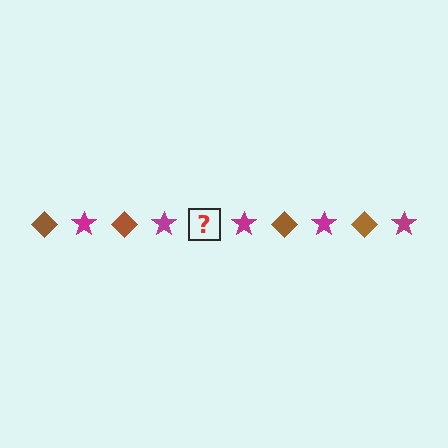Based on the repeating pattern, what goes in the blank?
The blank should be a brown diamond.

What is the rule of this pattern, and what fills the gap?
The rule is that the pattern alternates between brown diamond and magenta star. The gap should be filled with a brown diamond.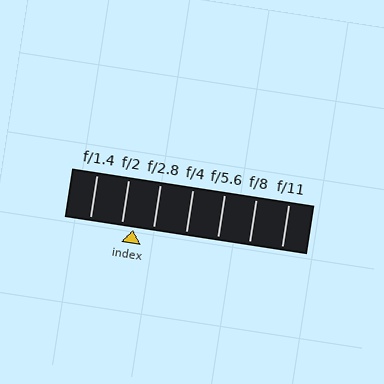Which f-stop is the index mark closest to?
The index mark is closest to f/2.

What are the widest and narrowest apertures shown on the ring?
The widest aperture shown is f/1.4 and the narrowest is f/11.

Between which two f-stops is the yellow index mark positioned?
The index mark is between f/2 and f/2.8.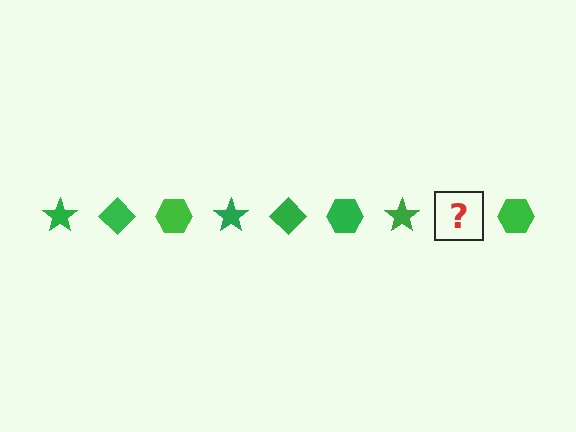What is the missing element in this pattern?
The missing element is a green diamond.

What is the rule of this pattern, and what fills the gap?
The rule is that the pattern cycles through star, diamond, hexagon shapes in green. The gap should be filled with a green diamond.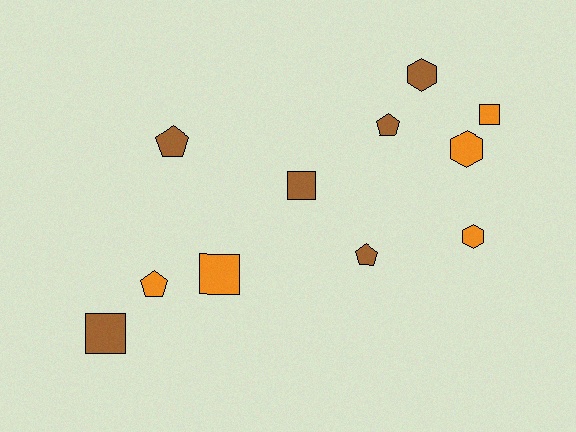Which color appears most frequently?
Brown, with 6 objects.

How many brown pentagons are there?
There are 3 brown pentagons.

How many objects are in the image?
There are 11 objects.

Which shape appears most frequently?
Square, with 4 objects.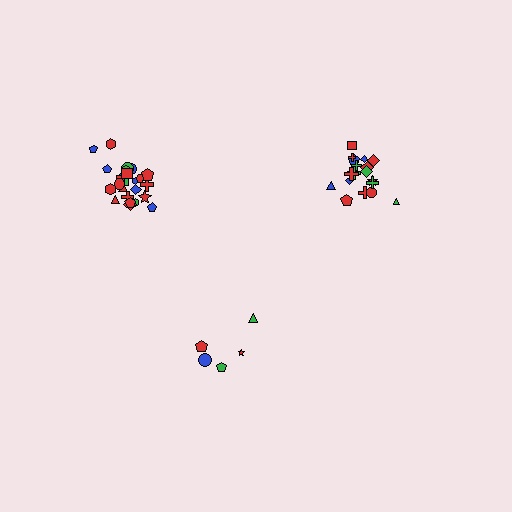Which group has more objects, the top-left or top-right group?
The top-left group.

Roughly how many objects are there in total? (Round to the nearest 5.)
Roughly 50 objects in total.